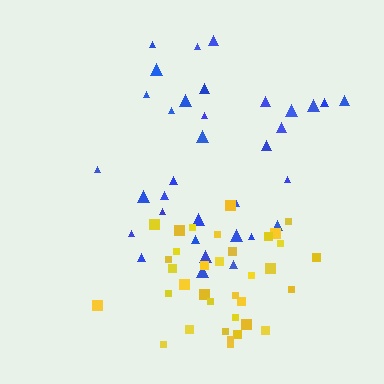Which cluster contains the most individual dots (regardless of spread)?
Blue (35).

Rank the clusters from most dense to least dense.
yellow, blue.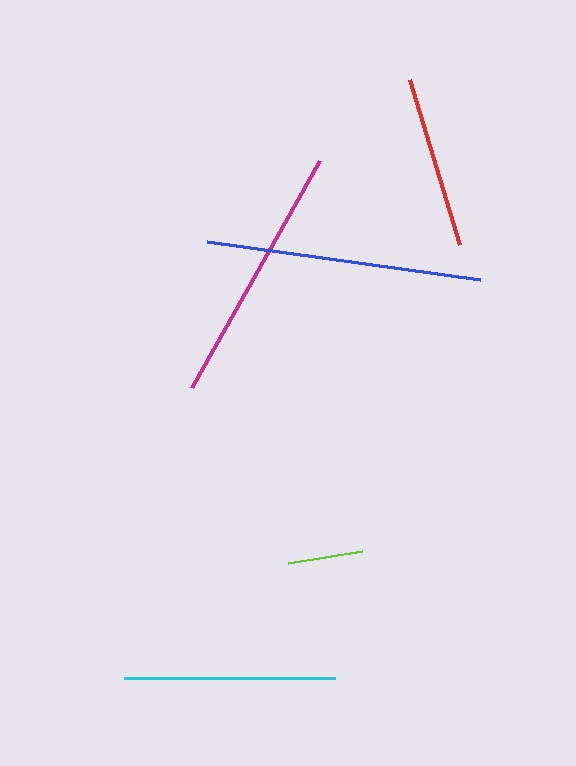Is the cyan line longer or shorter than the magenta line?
The magenta line is longer than the cyan line.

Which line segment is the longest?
The blue line is the longest at approximately 276 pixels.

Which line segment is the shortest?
The lime line is the shortest at approximately 75 pixels.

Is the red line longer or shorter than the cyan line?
The cyan line is longer than the red line.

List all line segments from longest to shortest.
From longest to shortest: blue, magenta, cyan, red, lime.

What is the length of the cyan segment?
The cyan segment is approximately 211 pixels long.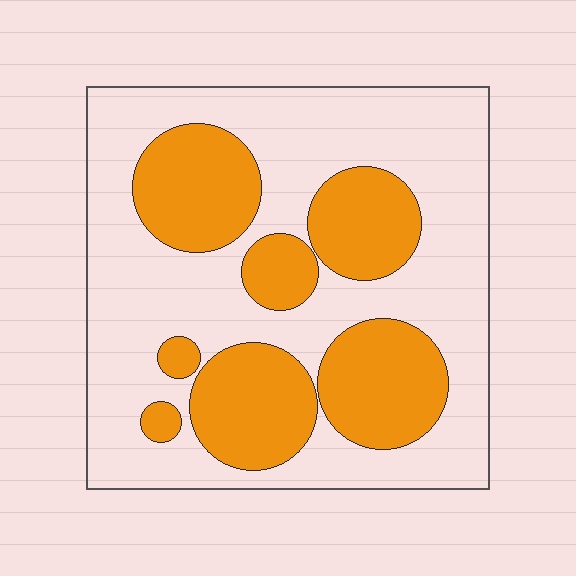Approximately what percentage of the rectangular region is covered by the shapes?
Approximately 35%.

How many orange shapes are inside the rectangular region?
7.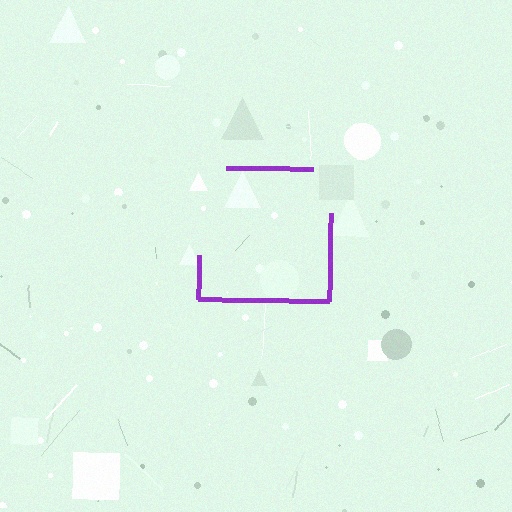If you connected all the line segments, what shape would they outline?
They would outline a square.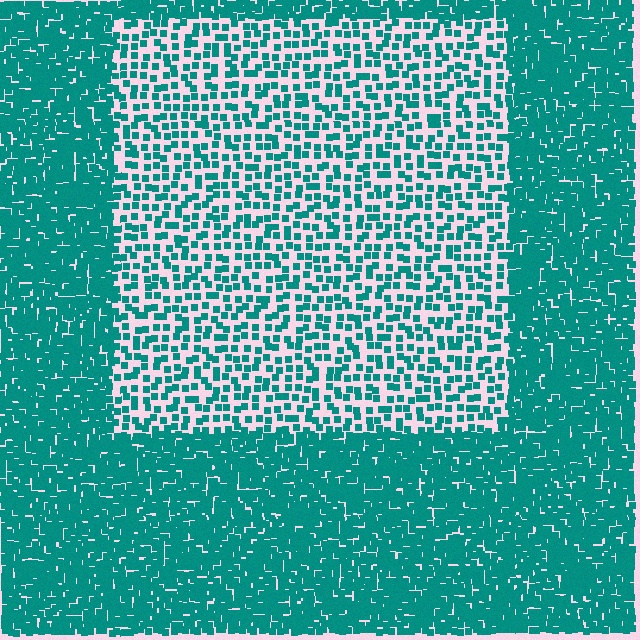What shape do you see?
I see a rectangle.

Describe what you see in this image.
The image contains small teal elements arranged at two different densities. A rectangle-shaped region is visible where the elements are less densely packed than the surrounding area.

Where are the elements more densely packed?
The elements are more densely packed outside the rectangle boundary.